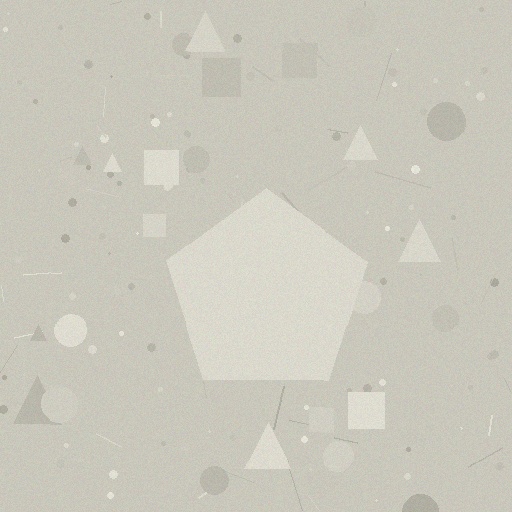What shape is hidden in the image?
A pentagon is hidden in the image.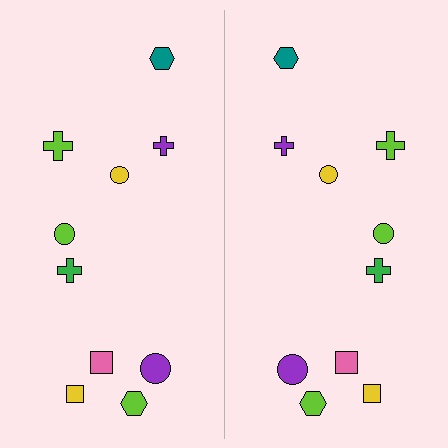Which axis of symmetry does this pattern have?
The pattern has a vertical axis of symmetry running through the center of the image.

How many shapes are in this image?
There are 20 shapes in this image.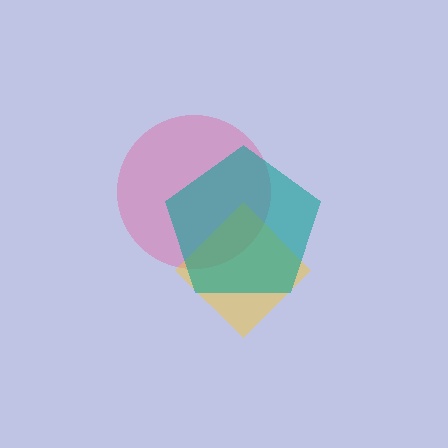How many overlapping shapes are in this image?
There are 3 overlapping shapes in the image.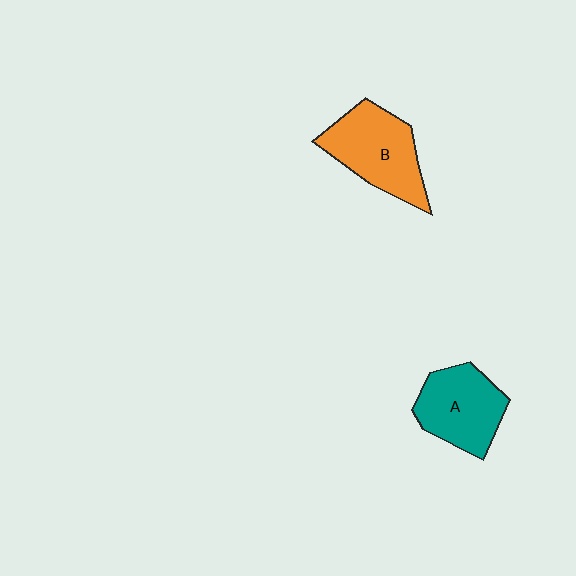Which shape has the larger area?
Shape B (orange).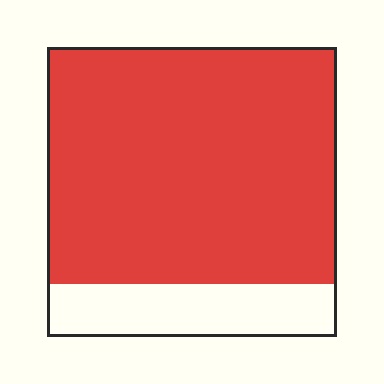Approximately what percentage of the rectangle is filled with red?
Approximately 80%.